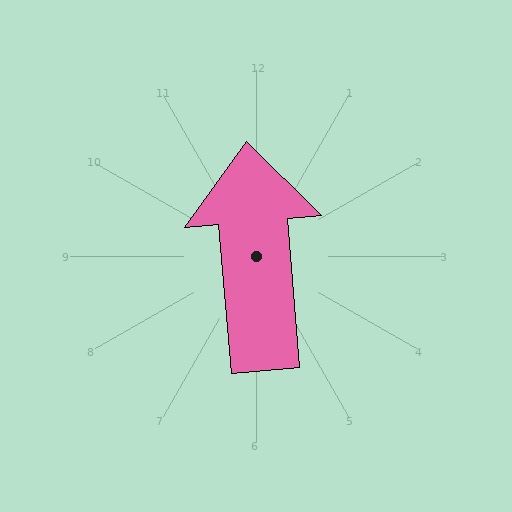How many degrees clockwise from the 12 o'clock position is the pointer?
Approximately 355 degrees.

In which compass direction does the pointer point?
North.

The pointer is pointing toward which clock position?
Roughly 12 o'clock.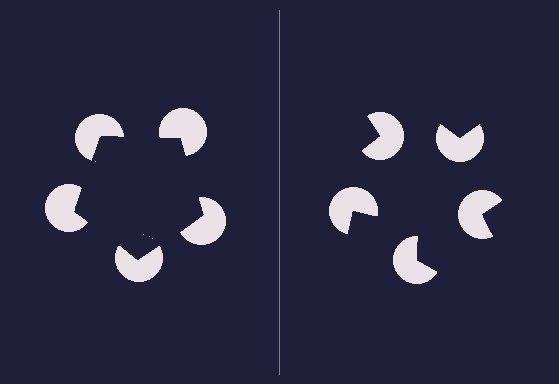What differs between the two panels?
The pac-man discs are positioned identically on both sides; only the wedge orientations differ. On the left they align to a pentagon; on the right they are misaligned.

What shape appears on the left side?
An illusory pentagon.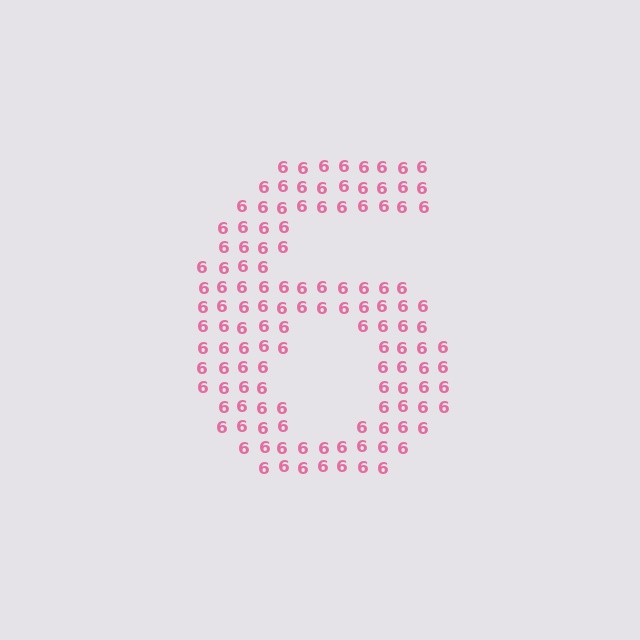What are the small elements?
The small elements are digit 6's.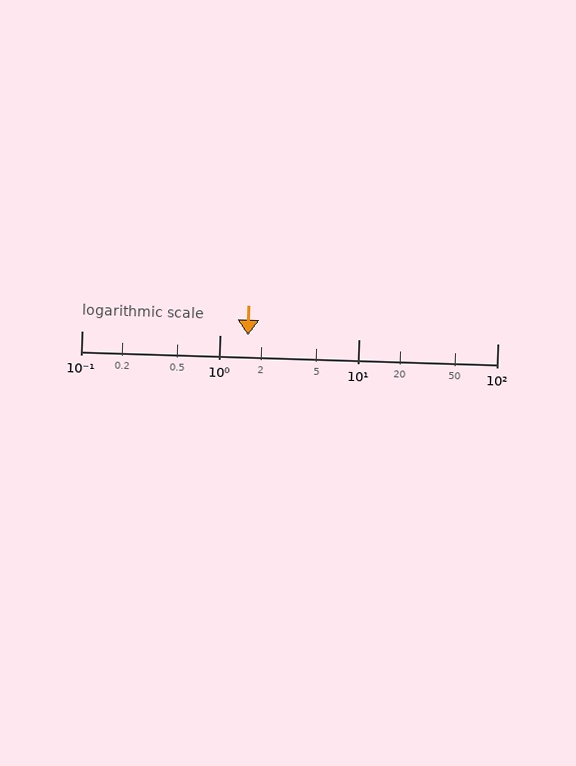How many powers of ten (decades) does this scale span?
The scale spans 3 decades, from 0.1 to 100.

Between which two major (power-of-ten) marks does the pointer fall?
The pointer is between 1 and 10.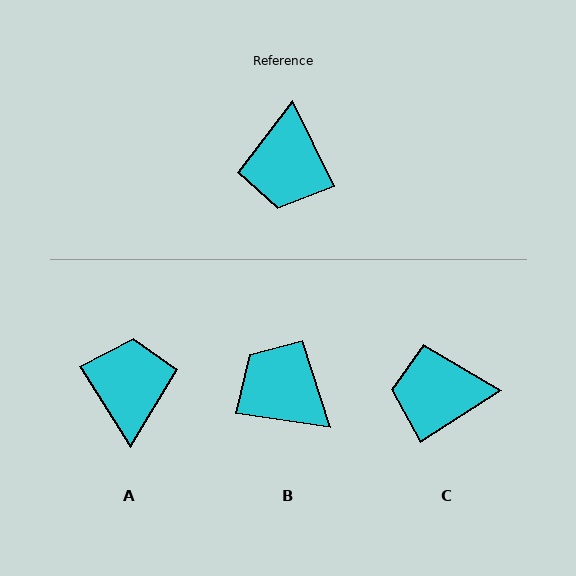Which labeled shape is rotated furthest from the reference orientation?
A, about 174 degrees away.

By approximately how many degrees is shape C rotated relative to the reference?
Approximately 83 degrees clockwise.